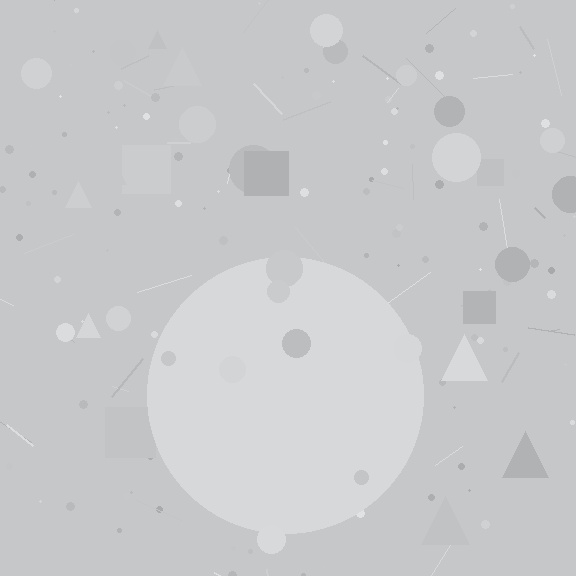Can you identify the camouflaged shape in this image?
The camouflaged shape is a circle.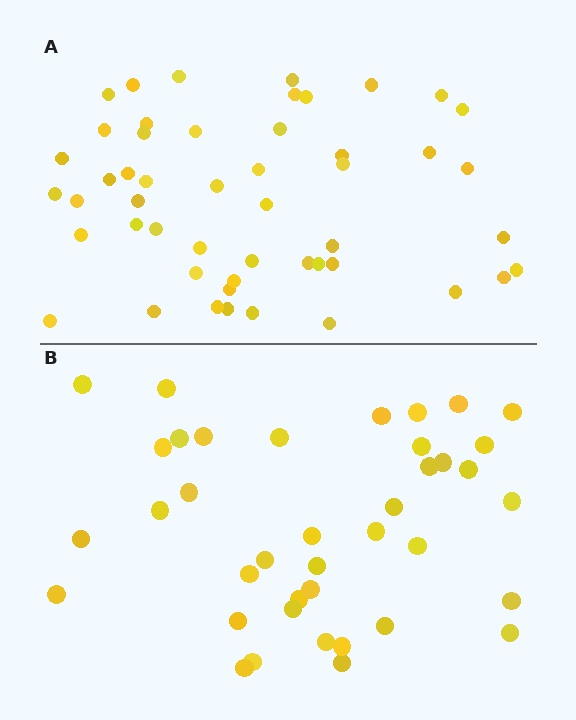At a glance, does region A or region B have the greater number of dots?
Region A (the top region) has more dots.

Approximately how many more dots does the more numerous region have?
Region A has roughly 12 or so more dots than region B.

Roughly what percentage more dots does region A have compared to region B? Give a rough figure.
About 30% more.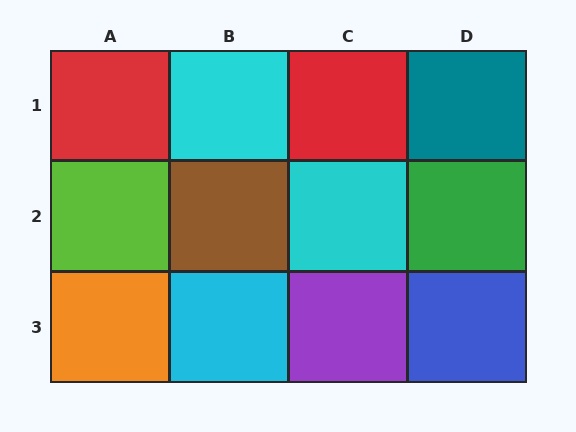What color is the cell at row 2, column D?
Green.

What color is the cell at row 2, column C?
Cyan.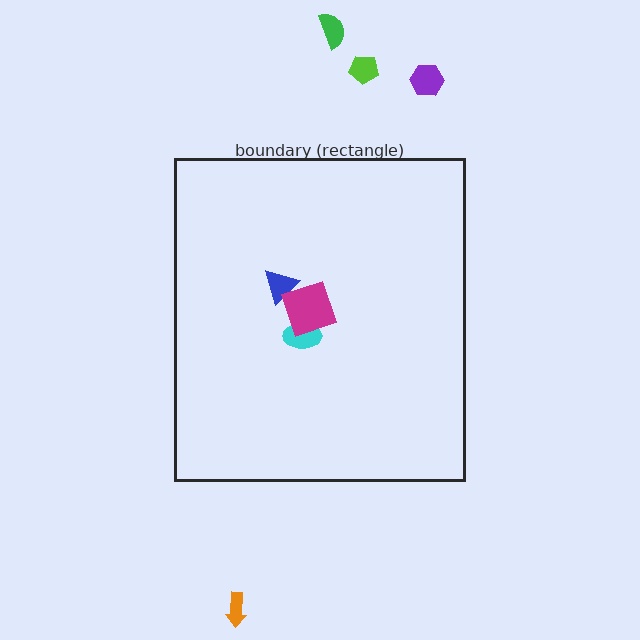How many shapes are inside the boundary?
3 inside, 4 outside.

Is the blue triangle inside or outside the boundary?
Inside.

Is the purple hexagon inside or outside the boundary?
Outside.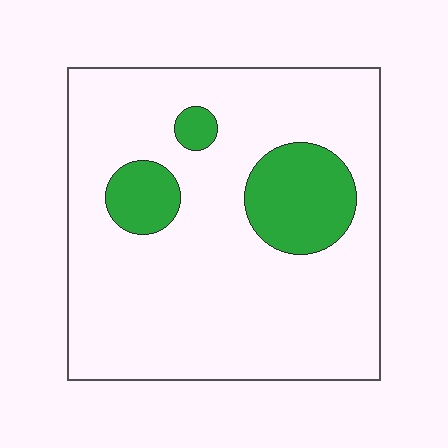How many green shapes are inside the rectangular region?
3.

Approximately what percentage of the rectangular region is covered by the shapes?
Approximately 15%.